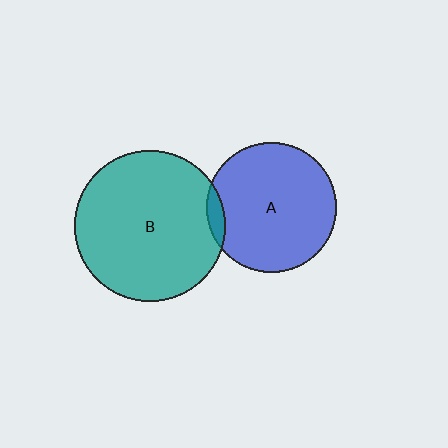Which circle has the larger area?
Circle B (teal).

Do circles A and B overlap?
Yes.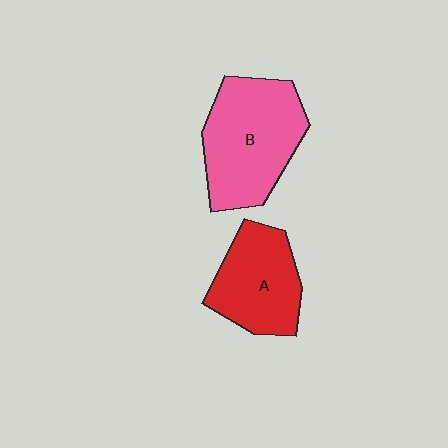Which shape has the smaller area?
Shape A (red).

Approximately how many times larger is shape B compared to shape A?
Approximately 1.4 times.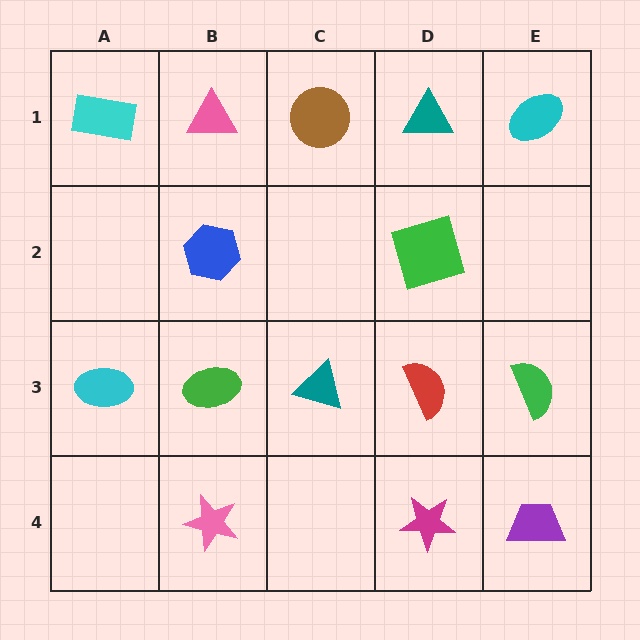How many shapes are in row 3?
5 shapes.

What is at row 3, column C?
A teal triangle.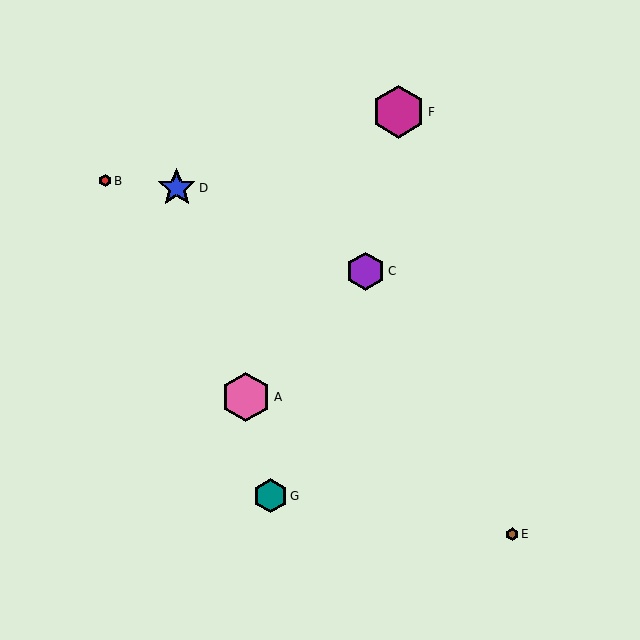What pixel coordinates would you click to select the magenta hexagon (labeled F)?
Click at (399, 112) to select the magenta hexagon F.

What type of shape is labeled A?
Shape A is a pink hexagon.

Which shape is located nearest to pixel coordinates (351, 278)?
The purple hexagon (labeled C) at (365, 271) is nearest to that location.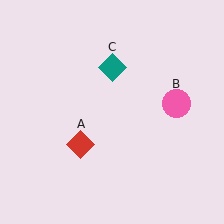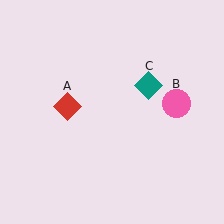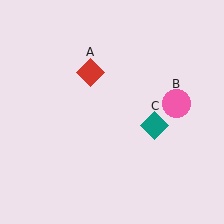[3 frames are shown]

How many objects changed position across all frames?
2 objects changed position: red diamond (object A), teal diamond (object C).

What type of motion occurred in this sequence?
The red diamond (object A), teal diamond (object C) rotated clockwise around the center of the scene.